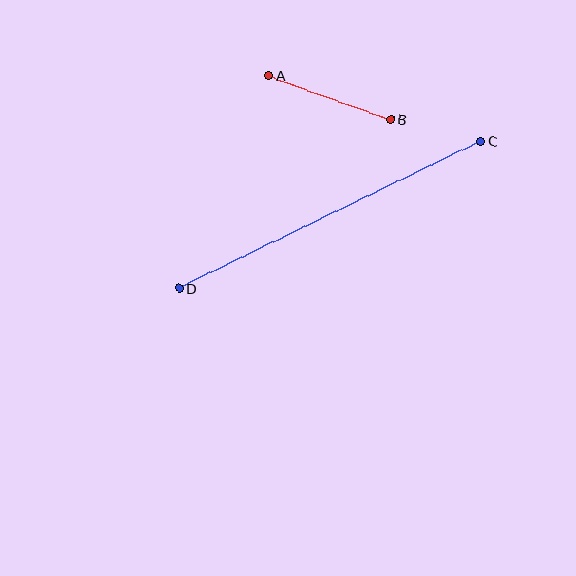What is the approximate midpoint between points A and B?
The midpoint is at approximately (329, 98) pixels.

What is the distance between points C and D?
The distance is approximately 335 pixels.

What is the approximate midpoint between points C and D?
The midpoint is at approximately (330, 215) pixels.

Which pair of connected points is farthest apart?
Points C and D are farthest apart.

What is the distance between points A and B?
The distance is approximately 130 pixels.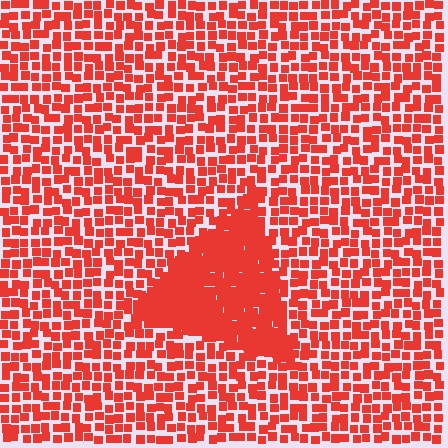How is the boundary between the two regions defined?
The boundary is defined by a change in element density (approximately 2.2x ratio). All elements are the same color, size, and shape.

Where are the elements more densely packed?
The elements are more densely packed inside the triangle boundary.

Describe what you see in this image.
The image contains small red elements arranged at two different densities. A triangle-shaped region is visible where the elements are more densely packed than the surrounding area.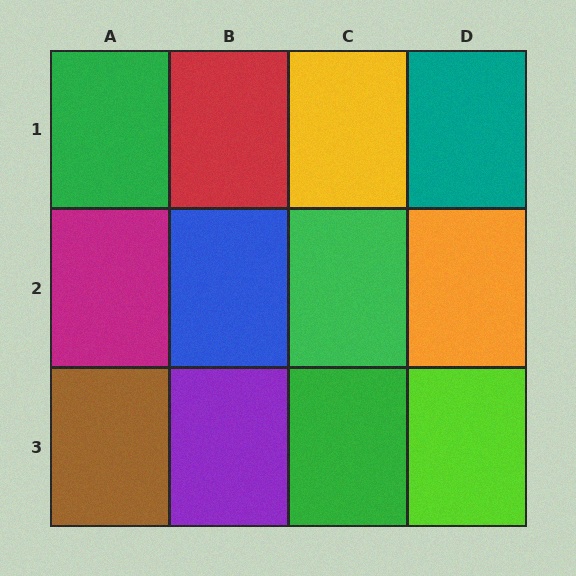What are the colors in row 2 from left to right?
Magenta, blue, green, orange.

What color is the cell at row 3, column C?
Green.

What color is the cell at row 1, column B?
Red.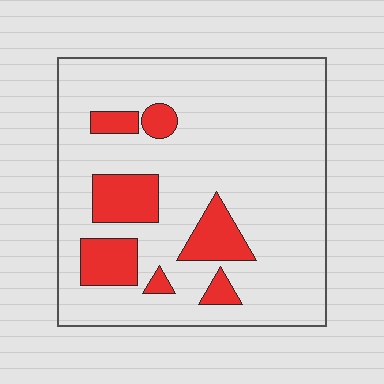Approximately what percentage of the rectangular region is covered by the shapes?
Approximately 15%.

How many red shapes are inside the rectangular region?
7.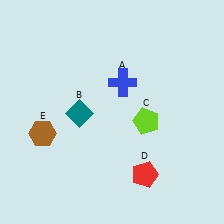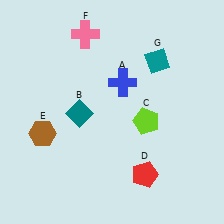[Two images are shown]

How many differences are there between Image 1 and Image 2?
There are 2 differences between the two images.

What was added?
A pink cross (F), a teal diamond (G) were added in Image 2.